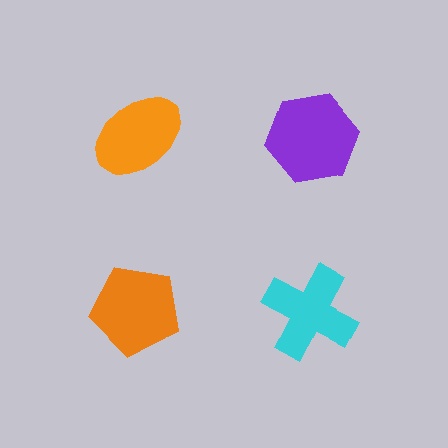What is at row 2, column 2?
A cyan cross.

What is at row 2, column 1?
An orange pentagon.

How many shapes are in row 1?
2 shapes.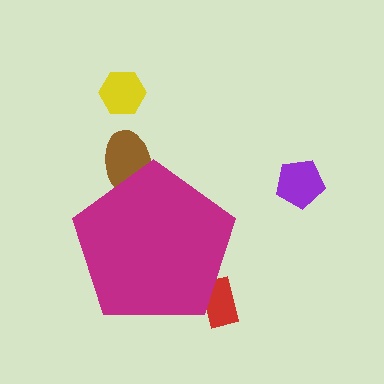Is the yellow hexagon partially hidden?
No, the yellow hexagon is fully visible.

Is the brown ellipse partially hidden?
Yes, the brown ellipse is partially hidden behind the magenta pentagon.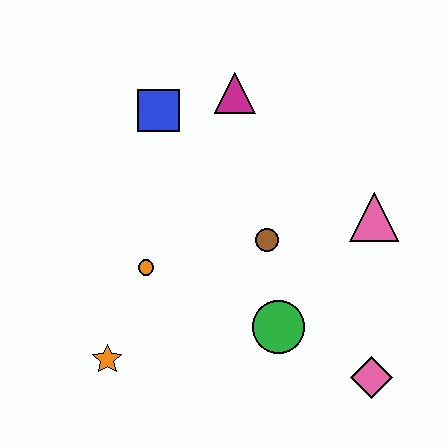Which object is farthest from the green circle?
The blue square is farthest from the green circle.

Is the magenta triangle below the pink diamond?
No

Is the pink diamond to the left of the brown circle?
No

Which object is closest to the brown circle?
The green circle is closest to the brown circle.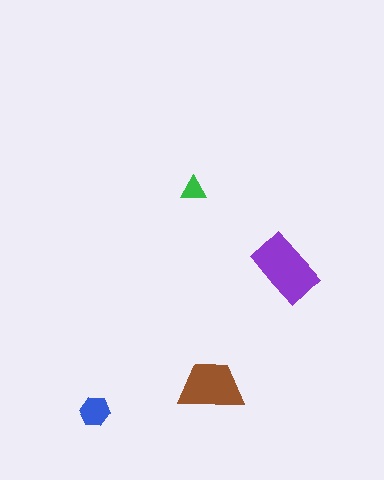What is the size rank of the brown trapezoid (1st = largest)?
2nd.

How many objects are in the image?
There are 4 objects in the image.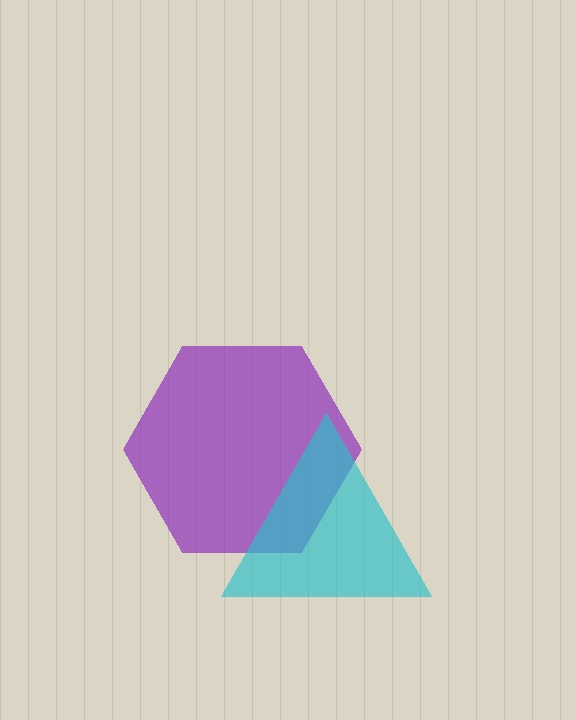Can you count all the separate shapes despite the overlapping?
Yes, there are 2 separate shapes.